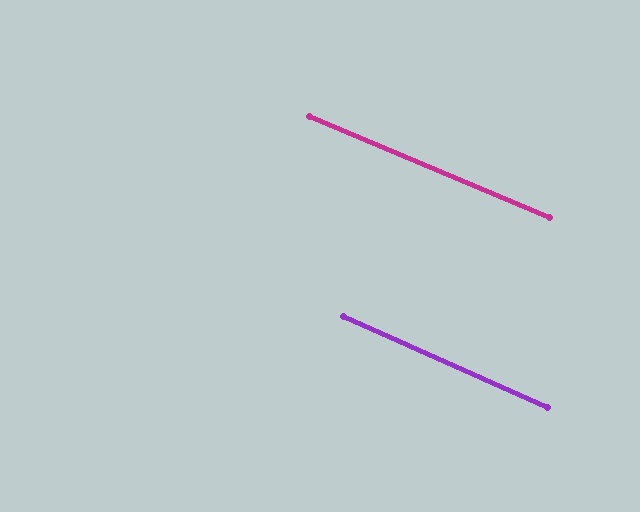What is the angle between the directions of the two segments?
Approximately 1 degree.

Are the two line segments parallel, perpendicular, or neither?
Parallel — their directions differ by only 1.2°.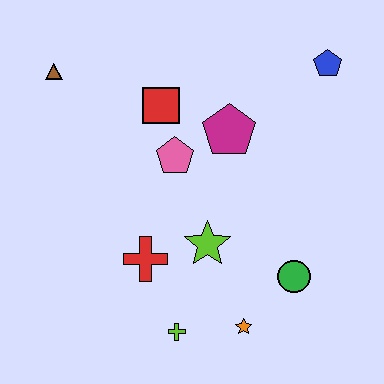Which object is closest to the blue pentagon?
The magenta pentagon is closest to the blue pentagon.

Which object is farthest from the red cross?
The blue pentagon is farthest from the red cross.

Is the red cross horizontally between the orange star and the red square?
No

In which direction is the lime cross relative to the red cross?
The lime cross is below the red cross.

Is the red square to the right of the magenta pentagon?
No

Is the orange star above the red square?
No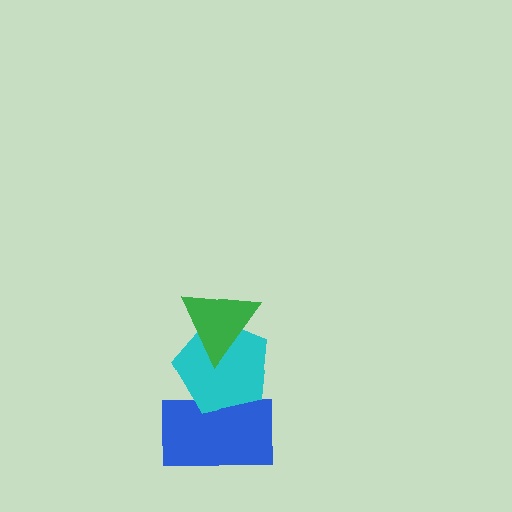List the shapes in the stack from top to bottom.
From top to bottom: the green triangle, the cyan pentagon, the blue rectangle.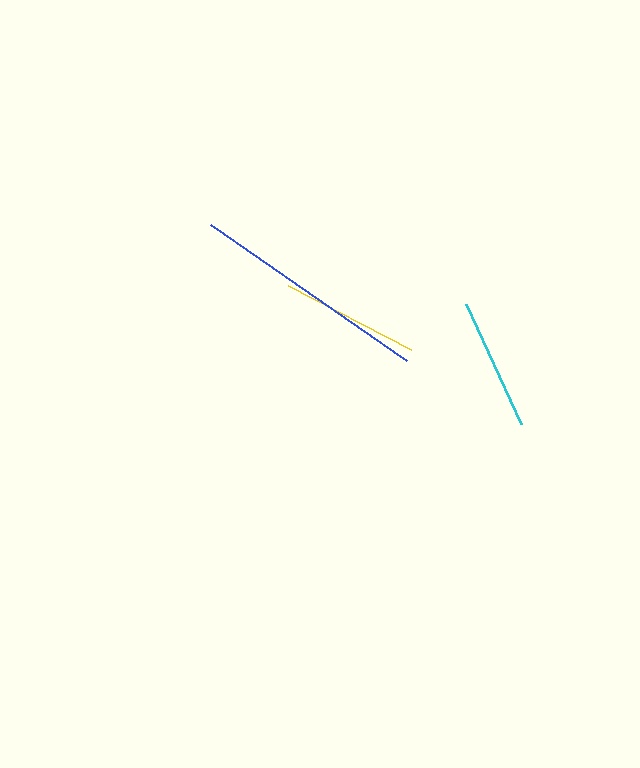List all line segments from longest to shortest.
From longest to shortest: blue, yellow, cyan.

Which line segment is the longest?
The blue line is the longest at approximately 239 pixels.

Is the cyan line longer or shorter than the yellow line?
The yellow line is longer than the cyan line.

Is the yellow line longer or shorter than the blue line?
The blue line is longer than the yellow line.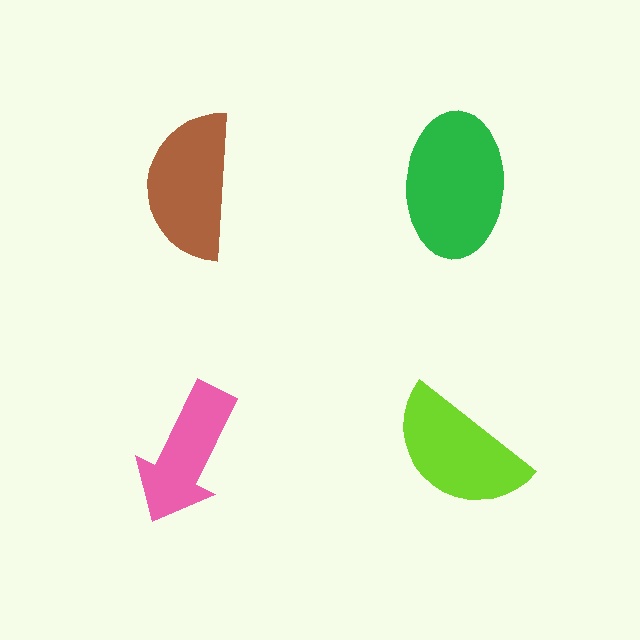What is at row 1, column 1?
A brown semicircle.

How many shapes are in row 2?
2 shapes.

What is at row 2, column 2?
A lime semicircle.